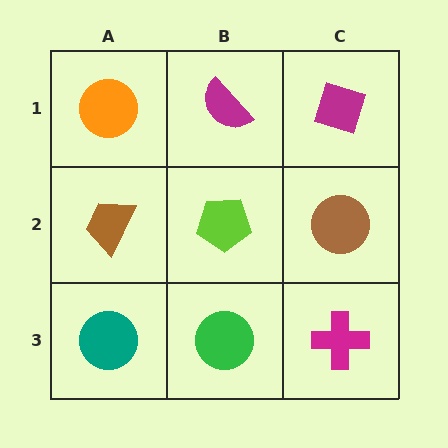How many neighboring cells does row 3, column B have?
3.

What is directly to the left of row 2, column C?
A lime pentagon.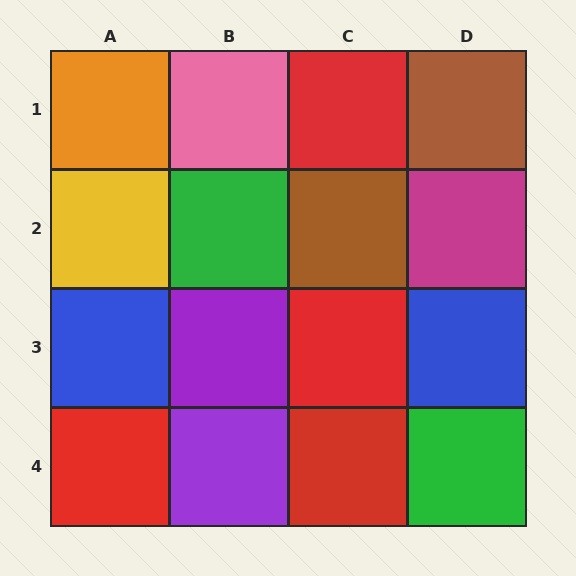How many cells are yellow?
1 cell is yellow.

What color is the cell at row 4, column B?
Purple.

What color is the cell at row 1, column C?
Red.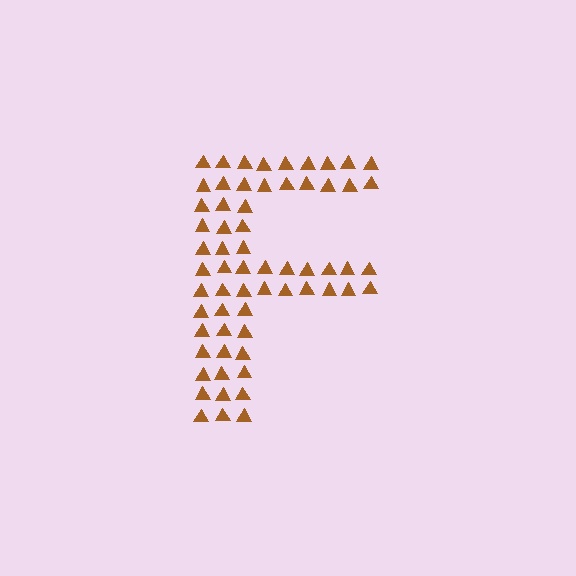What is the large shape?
The large shape is the letter F.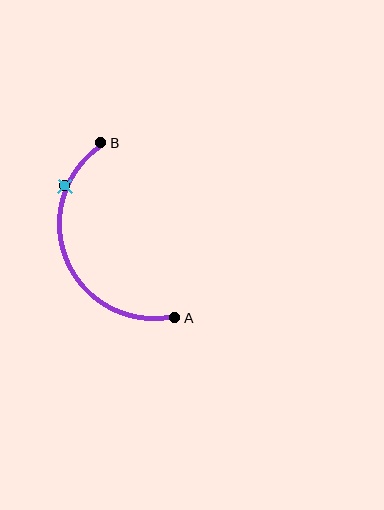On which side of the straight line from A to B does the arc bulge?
The arc bulges to the left of the straight line connecting A and B.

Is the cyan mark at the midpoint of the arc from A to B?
No. The cyan mark lies on the arc but is closer to endpoint B. The arc midpoint would be at the point on the curve equidistant along the arc from both A and B.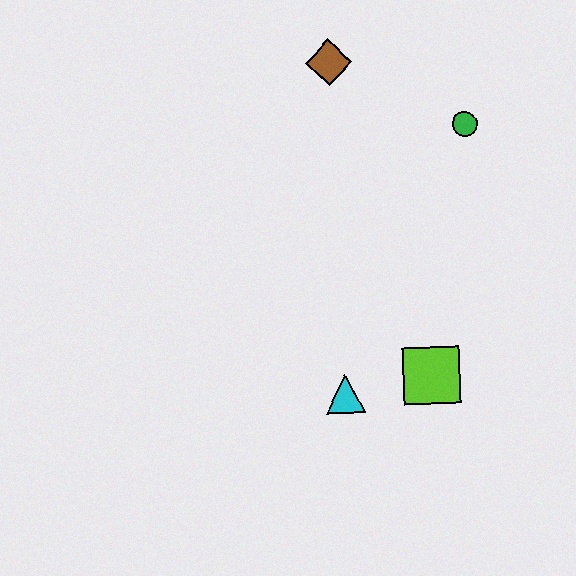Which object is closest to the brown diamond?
The green circle is closest to the brown diamond.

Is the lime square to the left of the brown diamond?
No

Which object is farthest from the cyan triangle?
The brown diamond is farthest from the cyan triangle.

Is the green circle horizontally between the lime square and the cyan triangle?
No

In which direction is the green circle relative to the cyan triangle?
The green circle is above the cyan triangle.